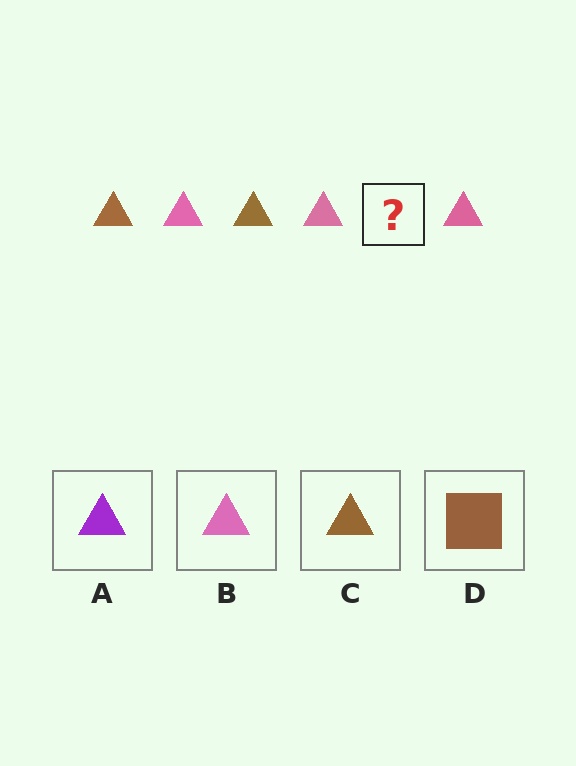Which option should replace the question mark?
Option C.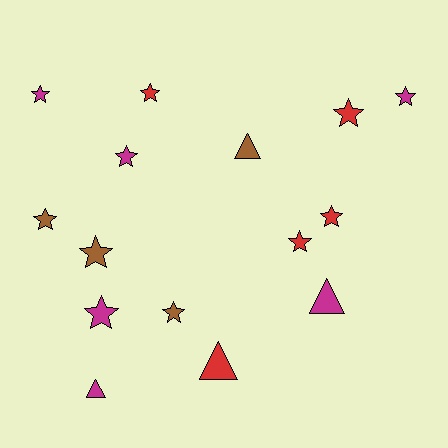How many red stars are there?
There are 4 red stars.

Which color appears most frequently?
Magenta, with 6 objects.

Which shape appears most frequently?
Star, with 11 objects.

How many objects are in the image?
There are 15 objects.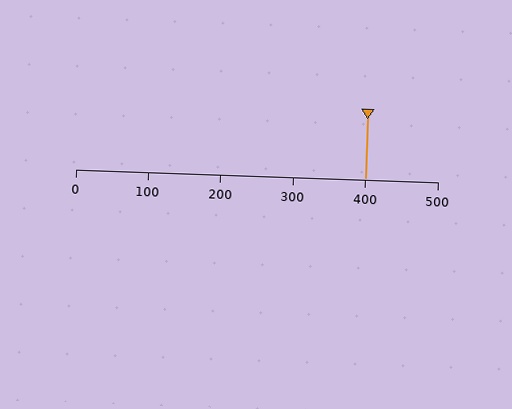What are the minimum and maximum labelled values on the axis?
The axis runs from 0 to 500.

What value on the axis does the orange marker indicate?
The marker indicates approximately 400.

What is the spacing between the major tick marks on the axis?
The major ticks are spaced 100 apart.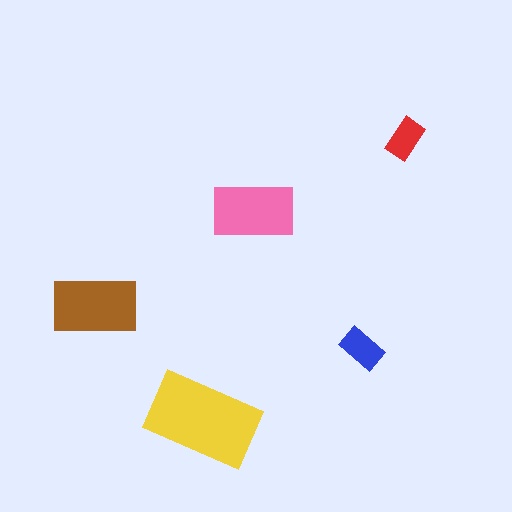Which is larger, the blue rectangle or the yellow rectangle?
The yellow one.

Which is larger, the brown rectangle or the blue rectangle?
The brown one.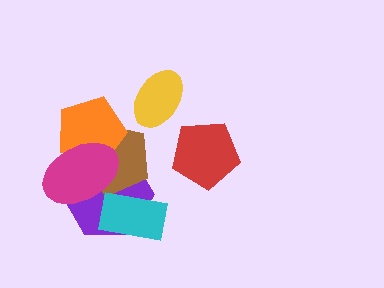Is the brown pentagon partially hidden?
Yes, it is partially covered by another shape.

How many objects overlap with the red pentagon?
0 objects overlap with the red pentagon.